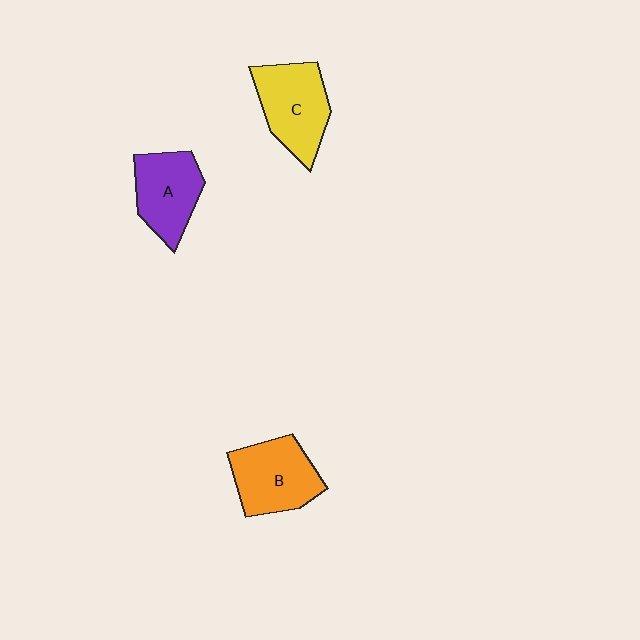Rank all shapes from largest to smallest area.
From largest to smallest: C (yellow), B (orange), A (purple).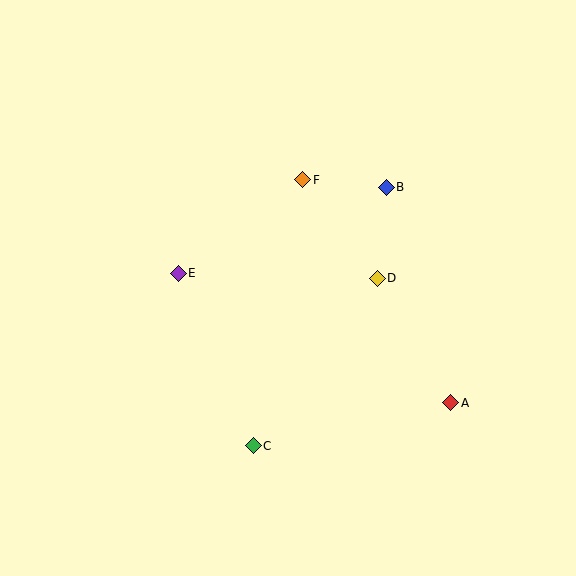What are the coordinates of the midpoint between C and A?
The midpoint between C and A is at (352, 424).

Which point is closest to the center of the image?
Point D at (377, 278) is closest to the center.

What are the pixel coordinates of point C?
Point C is at (253, 446).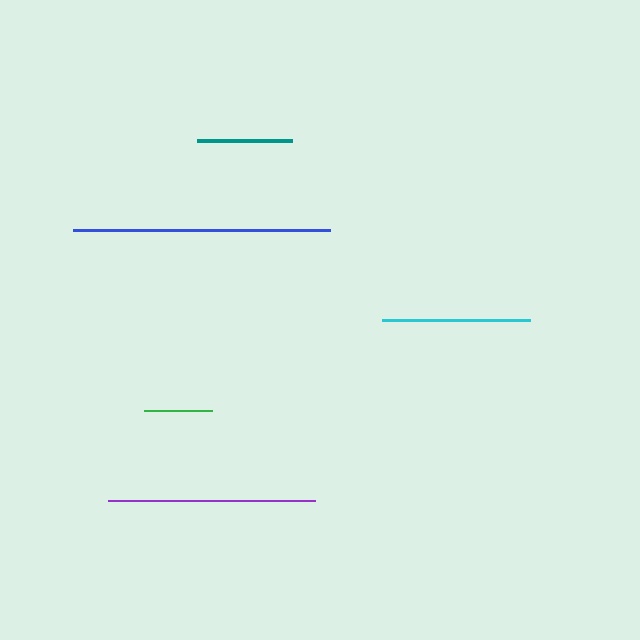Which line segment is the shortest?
The green line is the shortest at approximately 69 pixels.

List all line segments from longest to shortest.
From longest to shortest: blue, purple, cyan, teal, green.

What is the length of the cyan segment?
The cyan segment is approximately 148 pixels long.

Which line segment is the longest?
The blue line is the longest at approximately 257 pixels.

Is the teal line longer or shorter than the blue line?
The blue line is longer than the teal line.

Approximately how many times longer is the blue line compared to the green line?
The blue line is approximately 3.7 times the length of the green line.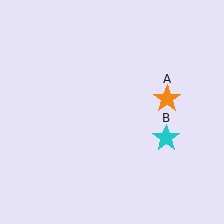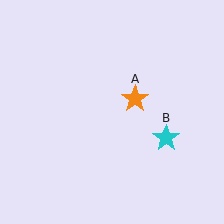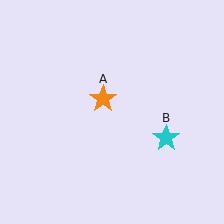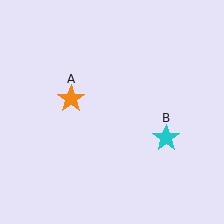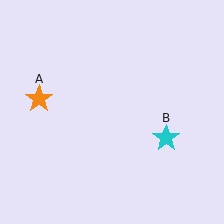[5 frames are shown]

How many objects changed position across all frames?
1 object changed position: orange star (object A).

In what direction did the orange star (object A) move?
The orange star (object A) moved left.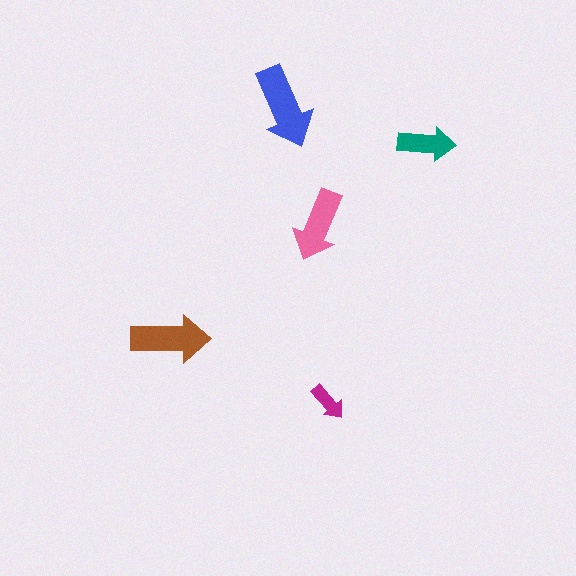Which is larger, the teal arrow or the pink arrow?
The pink one.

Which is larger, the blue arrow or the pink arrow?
The blue one.